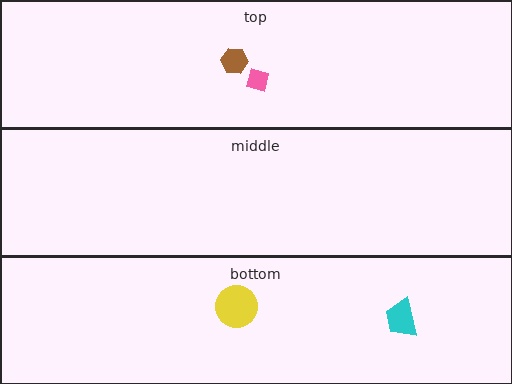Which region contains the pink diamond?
The top region.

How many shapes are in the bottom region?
2.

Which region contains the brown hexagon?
The top region.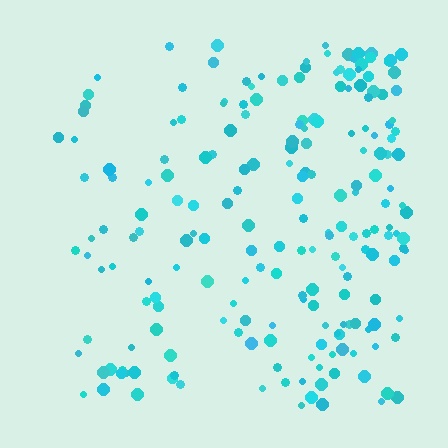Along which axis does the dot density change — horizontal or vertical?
Horizontal.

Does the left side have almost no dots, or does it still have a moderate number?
Still a moderate number, just noticeably fewer than the right.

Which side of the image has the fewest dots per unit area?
The left.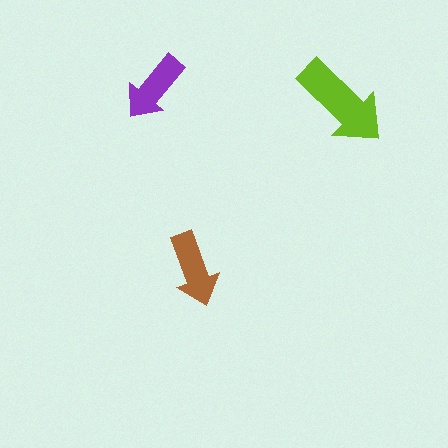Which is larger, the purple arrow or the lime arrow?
The lime one.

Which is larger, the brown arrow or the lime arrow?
The lime one.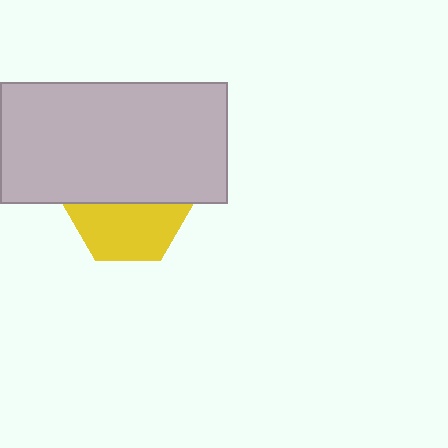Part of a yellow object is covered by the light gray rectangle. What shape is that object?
It is a hexagon.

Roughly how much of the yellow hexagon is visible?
About half of it is visible (roughly 50%).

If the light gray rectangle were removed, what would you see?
You would see the complete yellow hexagon.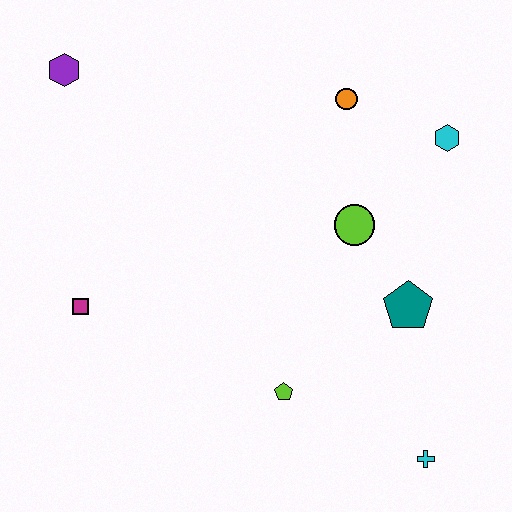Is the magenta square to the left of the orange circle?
Yes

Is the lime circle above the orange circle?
No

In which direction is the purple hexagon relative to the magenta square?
The purple hexagon is above the magenta square.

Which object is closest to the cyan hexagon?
The orange circle is closest to the cyan hexagon.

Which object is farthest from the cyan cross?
The purple hexagon is farthest from the cyan cross.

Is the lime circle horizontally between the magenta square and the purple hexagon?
No